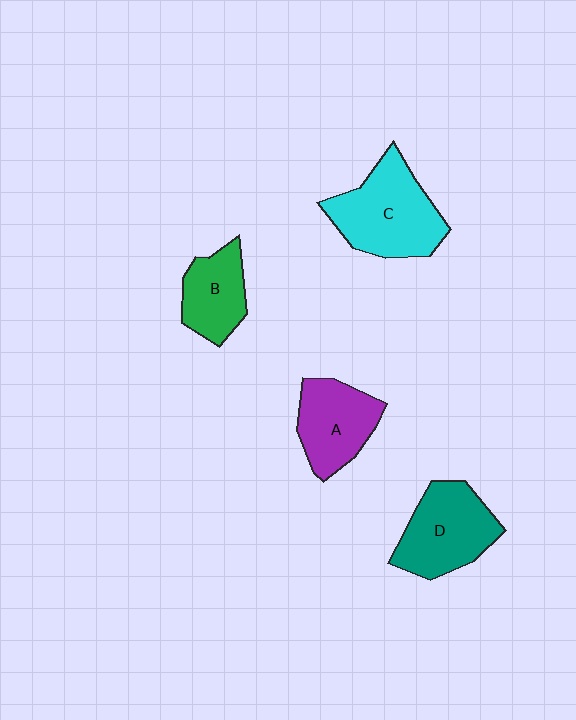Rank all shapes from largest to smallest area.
From largest to smallest: C (cyan), D (teal), A (purple), B (green).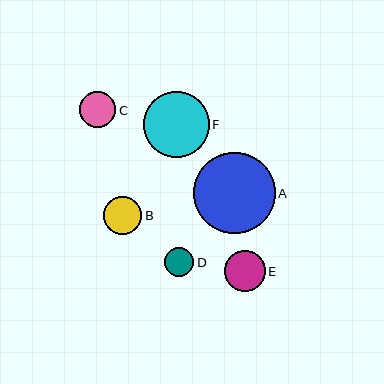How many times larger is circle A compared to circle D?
Circle A is approximately 2.8 times the size of circle D.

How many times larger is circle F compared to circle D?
Circle F is approximately 2.2 times the size of circle D.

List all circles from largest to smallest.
From largest to smallest: A, F, E, B, C, D.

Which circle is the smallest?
Circle D is the smallest with a size of approximately 29 pixels.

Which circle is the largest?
Circle A is the largest with a size of approximately 82 pixels.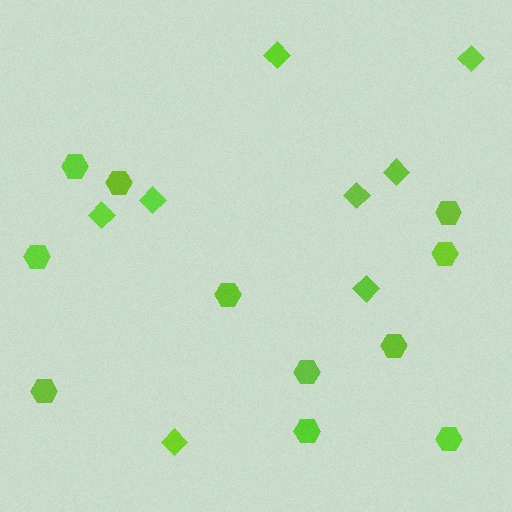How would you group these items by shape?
There are 2 groups: one group of diamonds (8) and one group of hexagons (11).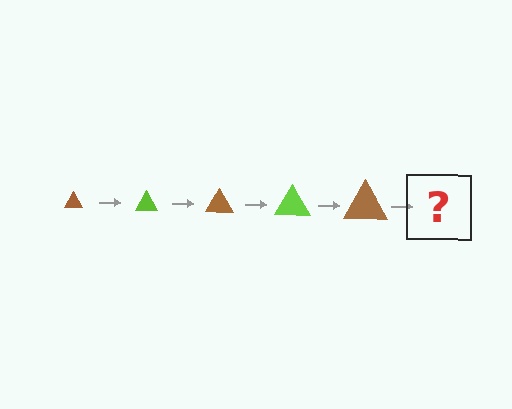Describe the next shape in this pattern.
It should be a lime triangle, larger than the previous one.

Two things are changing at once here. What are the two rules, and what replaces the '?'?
The two rules are that the triangle grows larger each step and the color cycles through brown and lime. The '?' should be a lime triangle, larger than the previous one.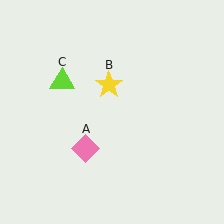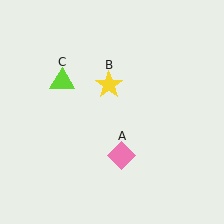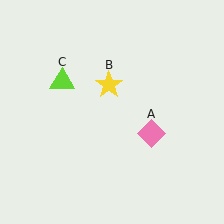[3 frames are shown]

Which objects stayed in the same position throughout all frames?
Yellow star (object B) and lime triangle (object C) remained stationary.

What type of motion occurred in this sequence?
The pink diamond (object A) rotated counterclockwise around the center of the scene.